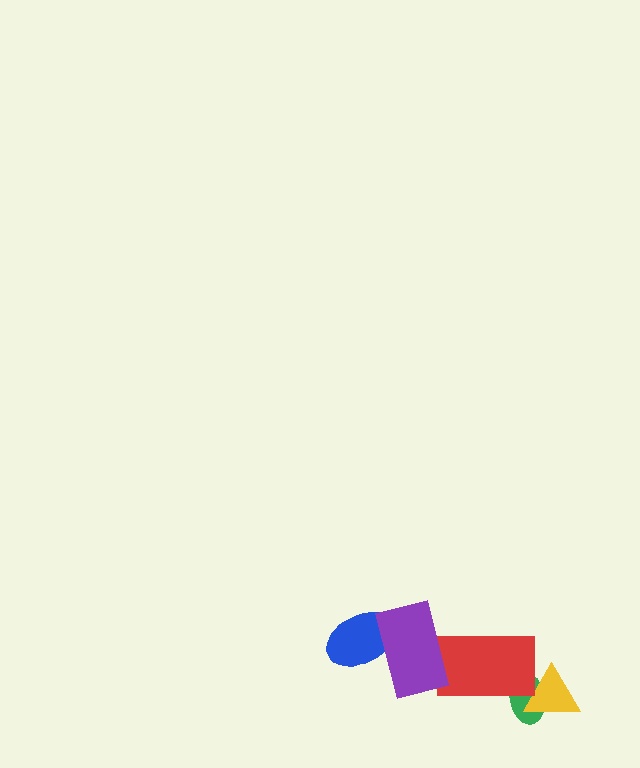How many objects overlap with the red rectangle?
3 objects overlap with the red rectangle.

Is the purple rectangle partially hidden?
No, no other shape covers it.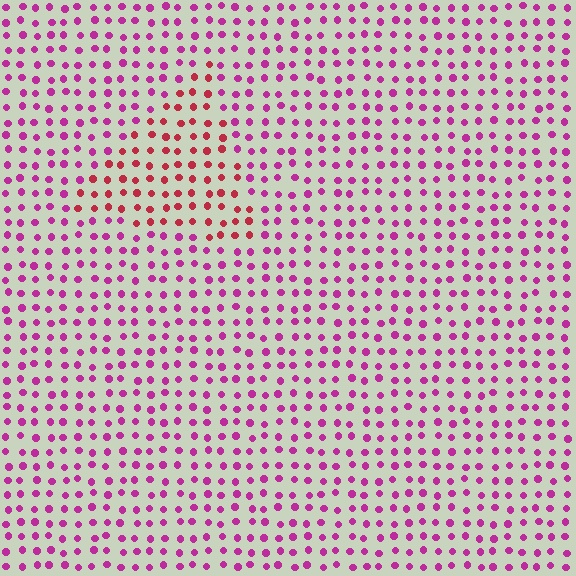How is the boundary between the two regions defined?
The boundary is defined purely by a slight shift in hue (about 37 degrees). Spacing, size, and orientation are identical on both sides.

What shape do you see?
I see a triangle.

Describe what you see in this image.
The image is filled with small magenta elements in a uniform arrangement. A triangle-shaped region is visible where the elements are tinted to a slightly different hue, forming a subtle color boundary.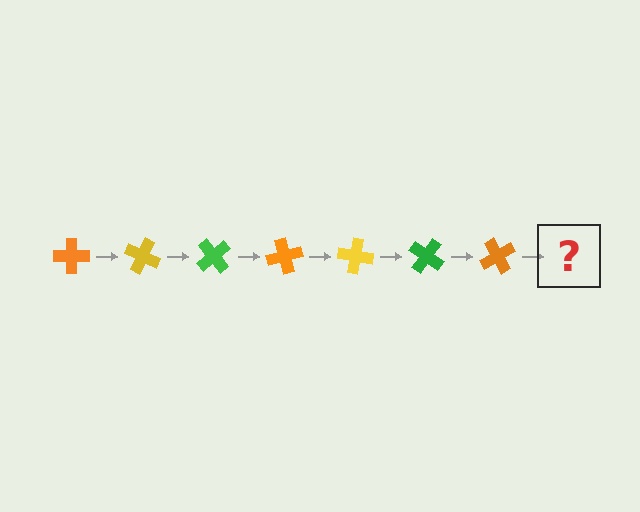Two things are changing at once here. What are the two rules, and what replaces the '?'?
The two rules are that it rotates 25 degrees each step and the color cycles through orange, yellow, and green. The '?' should be a yellow cross, rotated 175 degrees from the start.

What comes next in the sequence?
The next element should be a yellow cross, rotated 175 degrees from the start.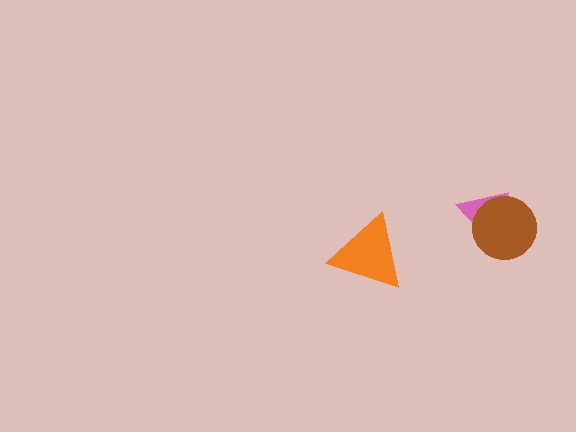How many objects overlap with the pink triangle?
1 object overlaps with the pink triangle.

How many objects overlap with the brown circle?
1 object overlaps with the brown circle.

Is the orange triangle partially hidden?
No, no other shape covers it.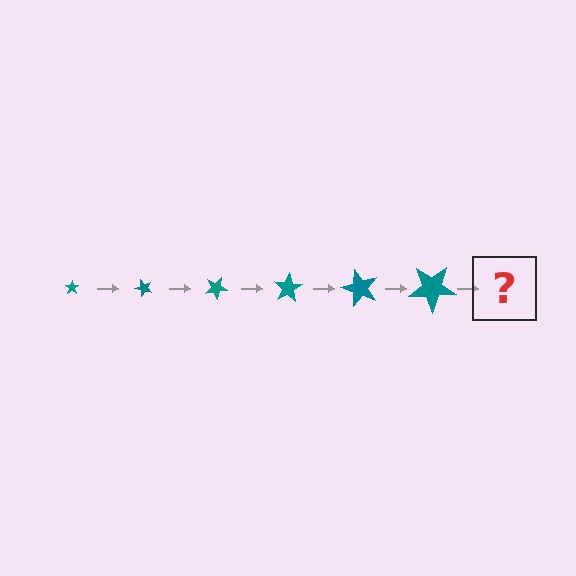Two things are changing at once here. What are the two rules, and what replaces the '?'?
The two rules are that the star grows larger each step and it rotates 50 degrees each step. The '?' should be a star, larger than the previous one and rotated 300 degrees from the start.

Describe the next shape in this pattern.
It should be a star, larger than the previous one and rotated 300 degrees from the start.